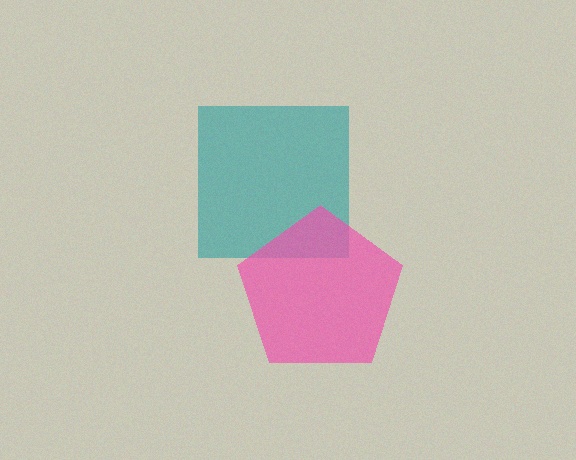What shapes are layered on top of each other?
The layered shapes are: a teal square, a pink pentagon.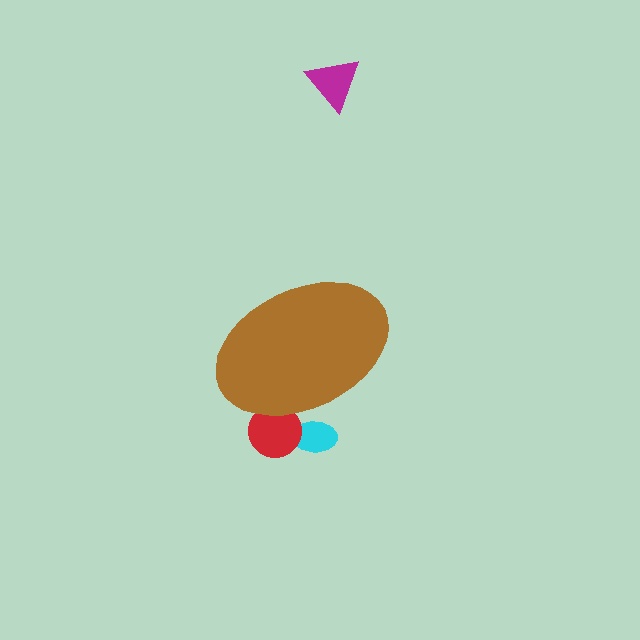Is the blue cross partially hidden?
Yes, the blue cross is partially hidden behind the brown ellipse.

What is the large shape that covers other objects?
A brown ellipse.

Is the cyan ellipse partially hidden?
Yes, the cyan ellipse is partially hidden behind the brown ellipse.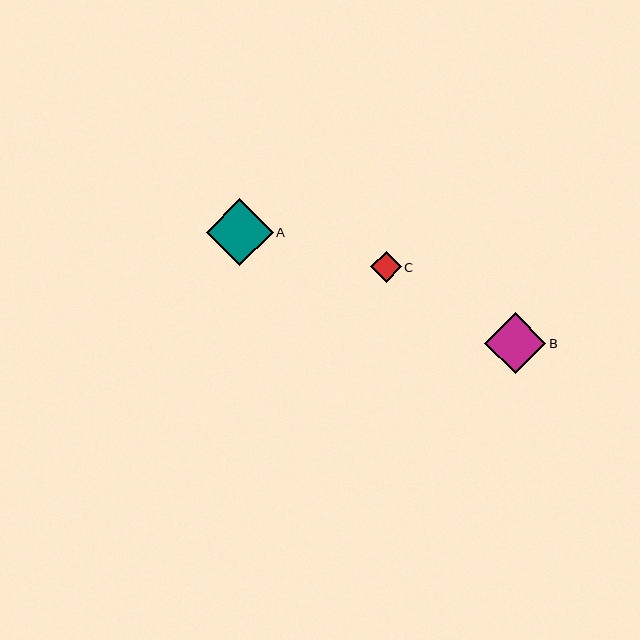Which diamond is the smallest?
Diamond C is the smallest with a size of approximately 31 pixels.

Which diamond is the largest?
Diamond A is the largest with a size of approximately 67 pixels.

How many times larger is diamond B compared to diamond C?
Diamond B is approximately 2.0 times the size of diamond C.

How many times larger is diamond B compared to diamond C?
Diamond B is approximately 2.0 times the size of diamond C.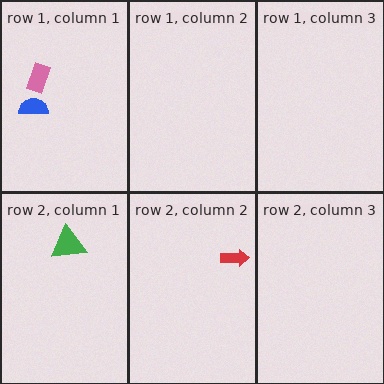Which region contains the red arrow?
The row 2, column 2 region.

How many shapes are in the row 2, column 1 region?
1.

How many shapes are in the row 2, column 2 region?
1.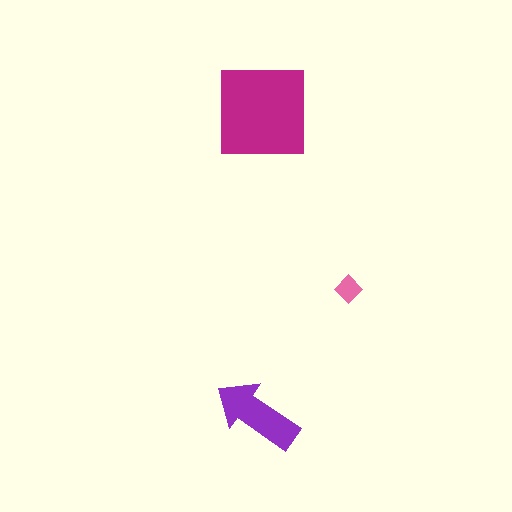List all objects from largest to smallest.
The magenta square, the purple arrow, the pink diamond.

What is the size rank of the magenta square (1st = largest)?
1st.